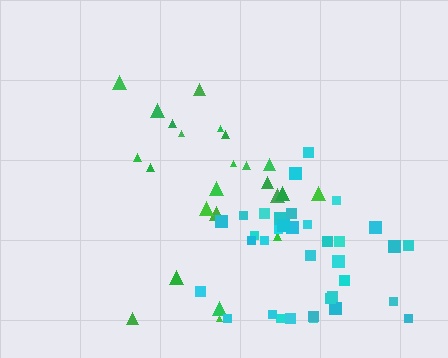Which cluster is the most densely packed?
Cyan.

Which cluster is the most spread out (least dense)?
Green.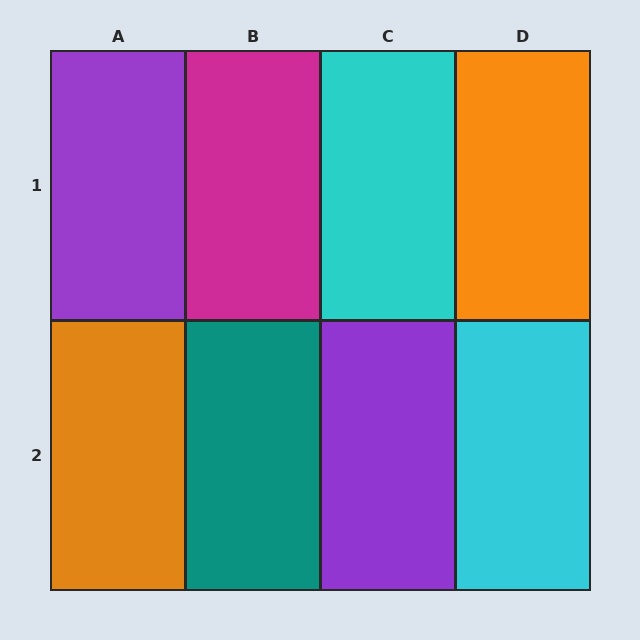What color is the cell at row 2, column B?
Teal.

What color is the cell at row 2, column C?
Purple.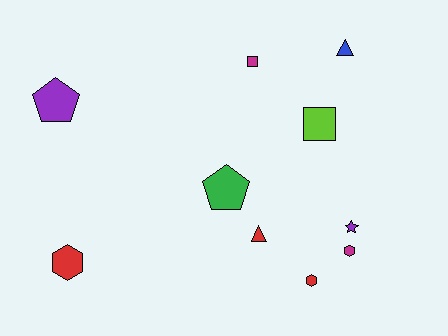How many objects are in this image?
There are 10 objects.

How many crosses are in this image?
There are no crosses.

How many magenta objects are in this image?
There are 2 magenta objects.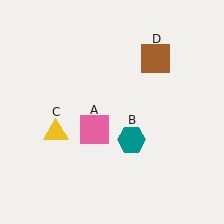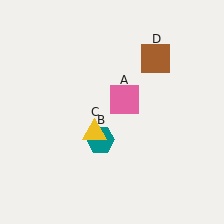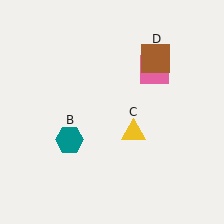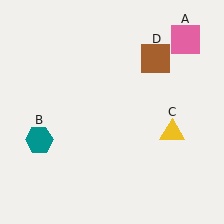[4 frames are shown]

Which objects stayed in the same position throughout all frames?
Brown square (object D) remained stationary.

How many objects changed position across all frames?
3 objects changed position: pink square (object A), teal hexagon (object B), yellow triangle (object C).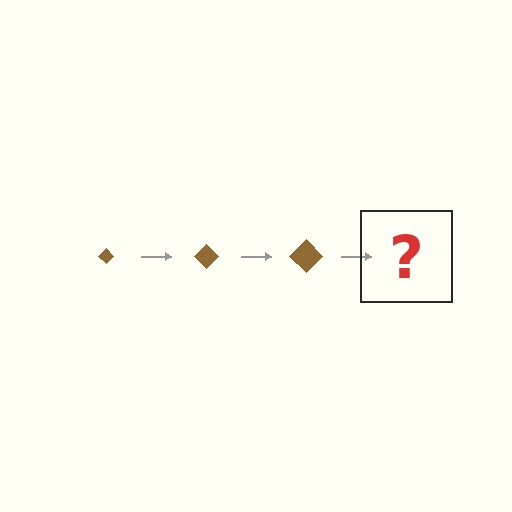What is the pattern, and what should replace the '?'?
The pattern is that the diamond gets progressively larger each step. The '?' should be a brown diamond, larger than the previous one.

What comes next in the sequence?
The next element should be a brown diamond, larger than the previous one.